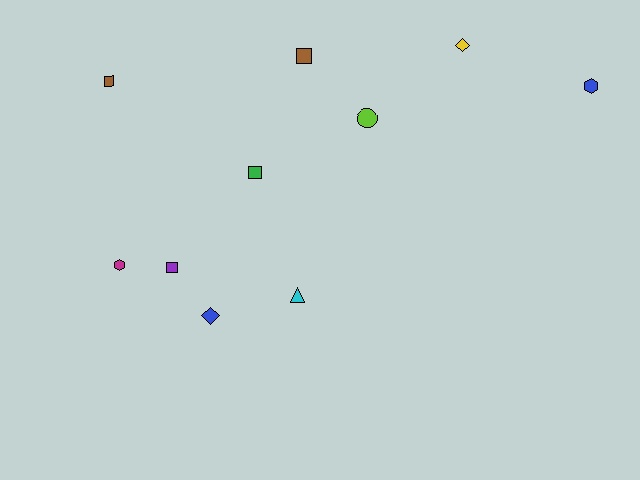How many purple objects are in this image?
There is 1 purple object.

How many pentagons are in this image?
There are no pentagons.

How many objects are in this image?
There are 10 objects.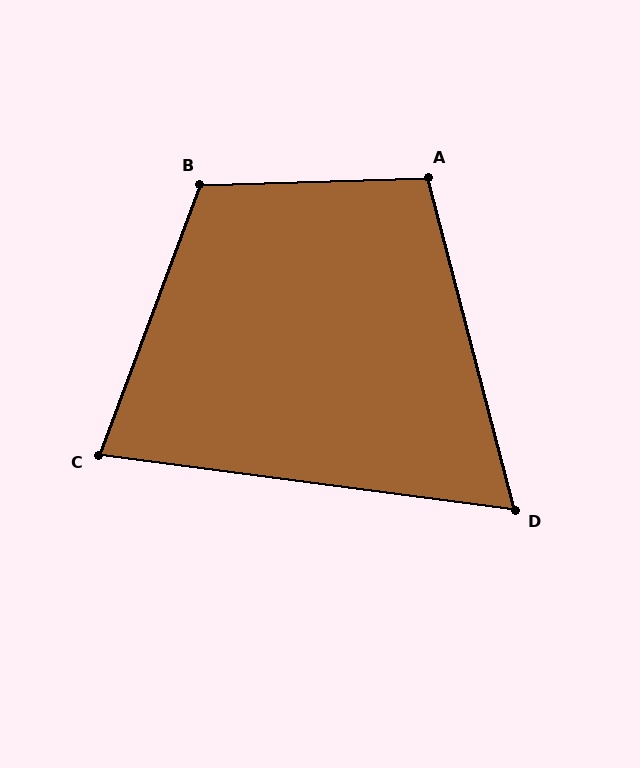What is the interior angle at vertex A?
Approximately 103 degrees (obtuse).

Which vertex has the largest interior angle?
B, at approximately 112 degrees.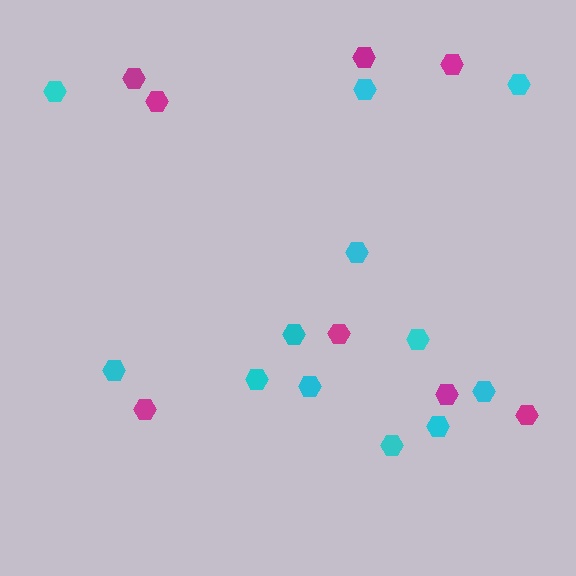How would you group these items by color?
There are 2 groups: one group of cyan hexagons (12) and one group of magenta hexagons (8).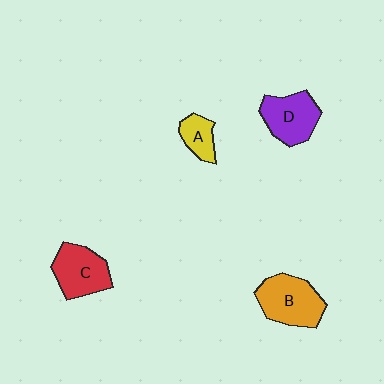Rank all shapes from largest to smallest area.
From largest to smallest: B (orange), C (red), D (purple), A (yellow).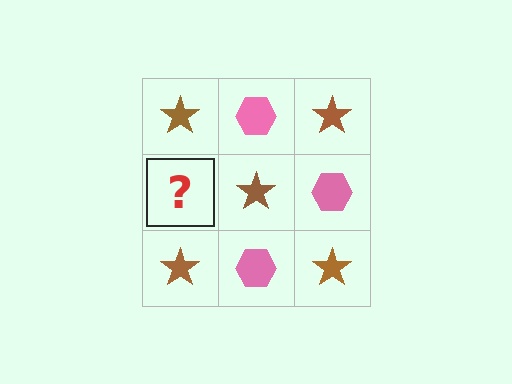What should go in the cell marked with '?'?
The missing cell should contain a pink hexagon.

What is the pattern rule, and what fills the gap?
The rule is that it alternates brown star and pink hexagon in a checkerboard pattern. The gap should be filled with a pink hexagon.